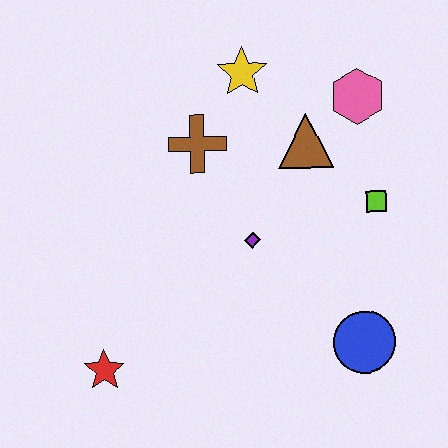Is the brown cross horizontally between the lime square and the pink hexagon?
No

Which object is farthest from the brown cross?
The blue circle is farthest from the brown cross.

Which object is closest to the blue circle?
The lime square is closest to the blue circle.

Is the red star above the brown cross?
No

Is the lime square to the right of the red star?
Yes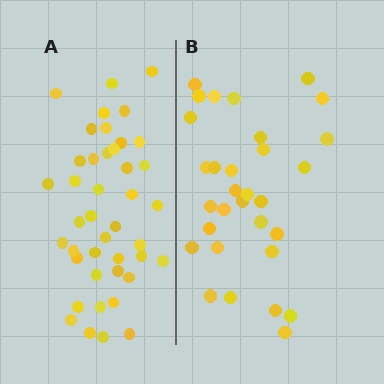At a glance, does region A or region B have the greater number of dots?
Region A (the left region) has more dots.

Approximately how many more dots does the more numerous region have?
Region A has roughly 12 or so more dots than region B.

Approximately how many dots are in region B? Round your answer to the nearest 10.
About 30 dots. (The exact count is 31, which rounds to 30.)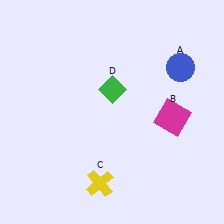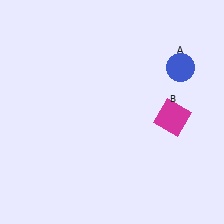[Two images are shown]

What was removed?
The yellow cross (C), the green diamond (D) were removed in Image 2.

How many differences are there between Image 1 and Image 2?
There are 2 differences between the two images.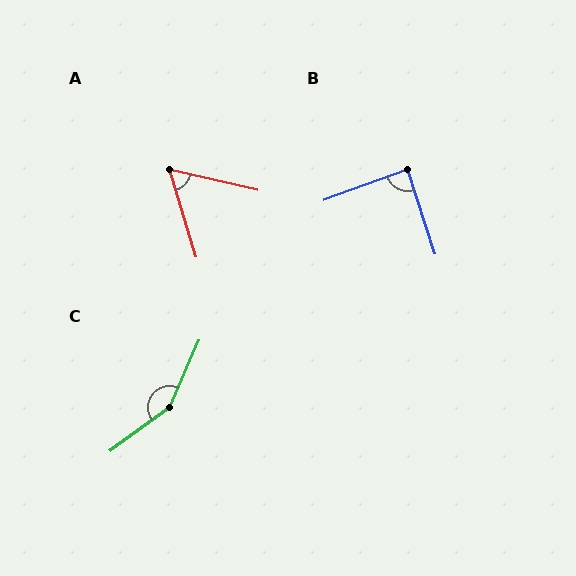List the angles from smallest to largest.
A (60°), B (88°), C (150°).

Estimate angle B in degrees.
Approximately 88 degrees.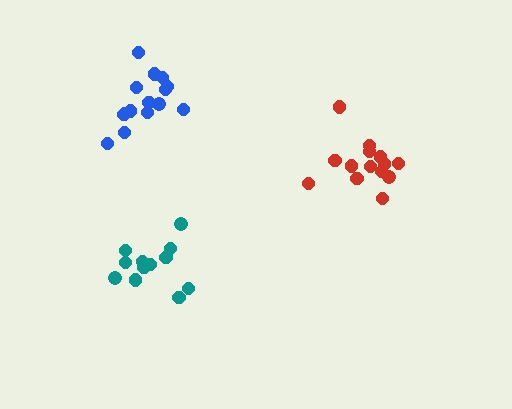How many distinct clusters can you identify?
There are 3 distinct clusters.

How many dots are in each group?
Group 1: 14 dots, Group 2: 12 dots, Group 3: 15 dots (41 total).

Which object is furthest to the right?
The red cluster is rightmost.